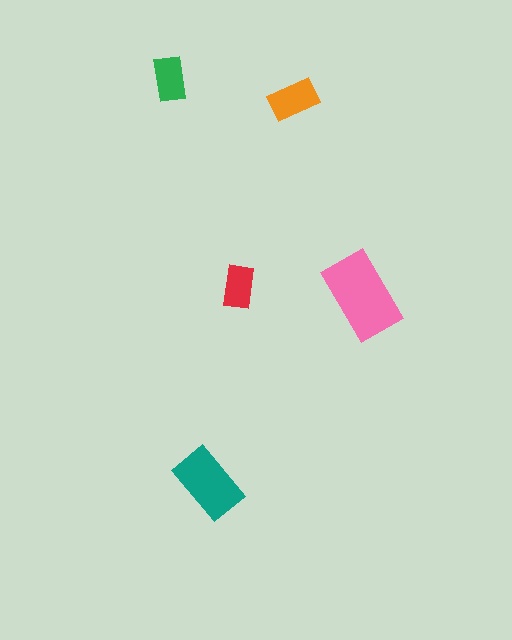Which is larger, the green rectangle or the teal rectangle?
The teal one.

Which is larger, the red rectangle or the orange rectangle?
The orange one.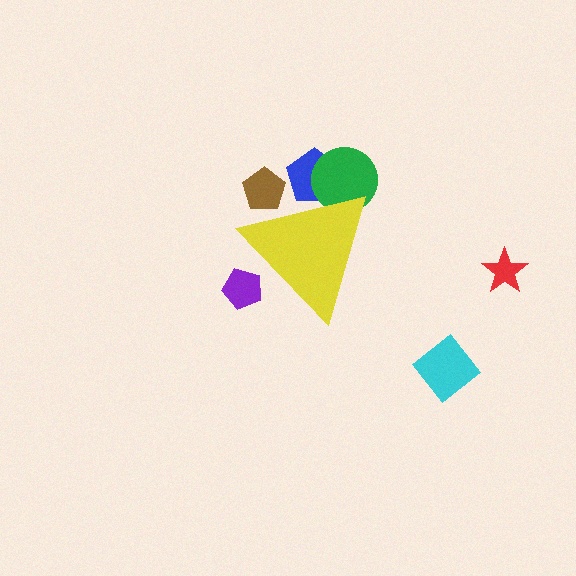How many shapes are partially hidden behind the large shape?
4 shapes are partially hidden.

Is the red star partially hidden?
No, the red star is fully visible.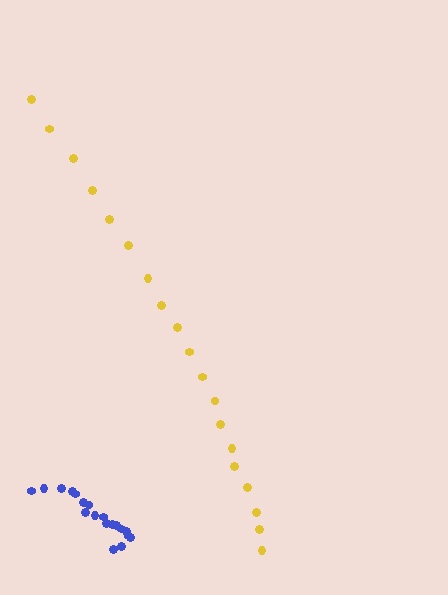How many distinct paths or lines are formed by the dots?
There are 2 distinct paths.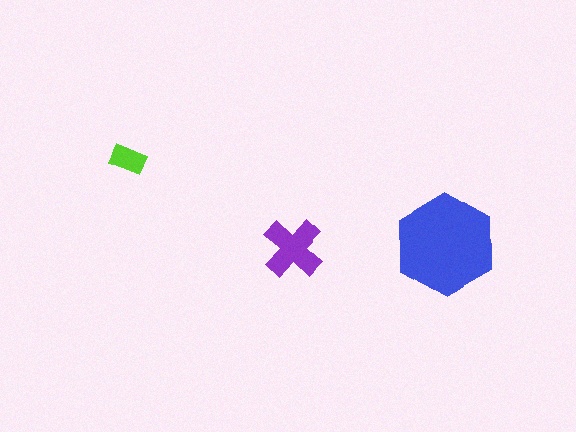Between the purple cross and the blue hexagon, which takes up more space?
The blue hexagon.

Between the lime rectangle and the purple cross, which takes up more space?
The purple cross.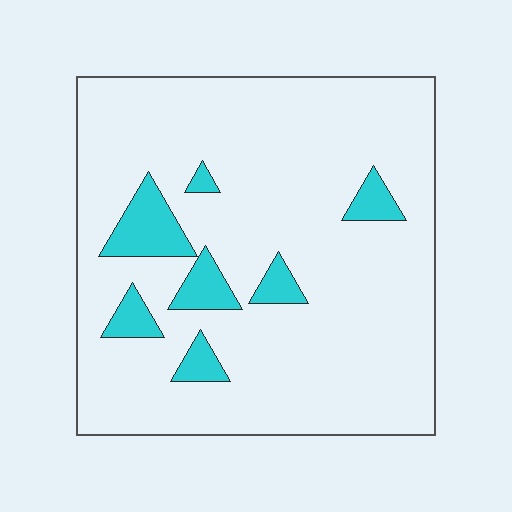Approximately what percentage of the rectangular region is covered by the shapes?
Approximately 10%.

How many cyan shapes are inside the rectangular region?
7.